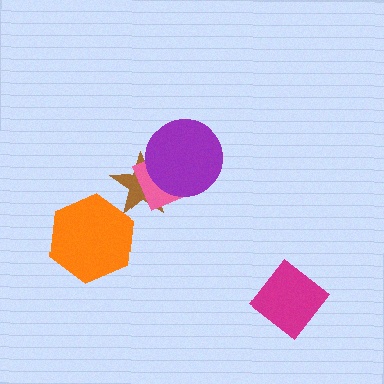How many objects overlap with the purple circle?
2 objects overlap with the purple circle.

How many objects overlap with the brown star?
2 objects overlap with the brown star.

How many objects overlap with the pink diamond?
2 objects overlap with the pink diamond.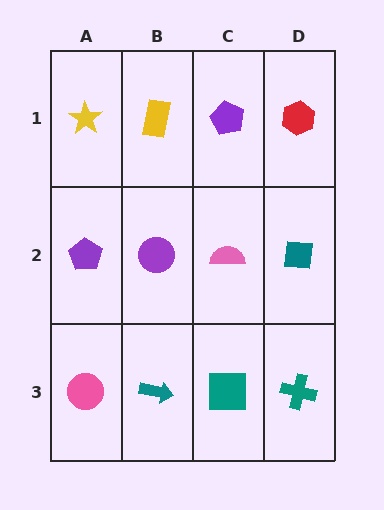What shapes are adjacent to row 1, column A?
A purple pentagon (row 2, column A), a yellow rectangle (row 1, column B).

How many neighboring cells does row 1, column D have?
2.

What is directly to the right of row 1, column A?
A yellow rectangle.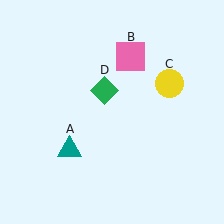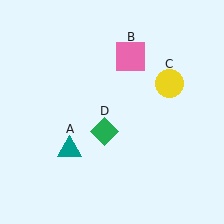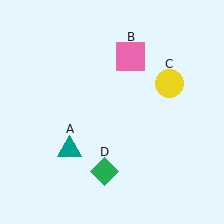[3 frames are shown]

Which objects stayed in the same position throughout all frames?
Teal triangle (object A) and pink square (object B) and yellow circle (object C) remained stationary.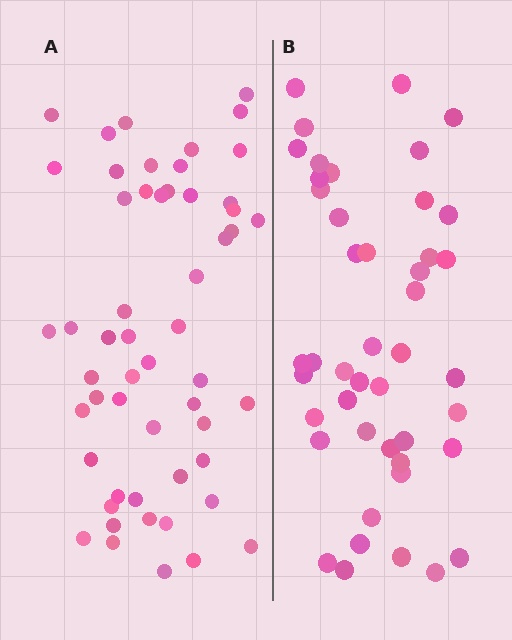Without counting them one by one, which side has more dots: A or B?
Region A (the left region) has more dots.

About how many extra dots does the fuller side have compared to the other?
Region A has roughly 8 or so more dots than region B.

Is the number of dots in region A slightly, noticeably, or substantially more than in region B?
Region A has only slightly more — the two regions are fairly close. The ratio is roughly 1.2 to 1.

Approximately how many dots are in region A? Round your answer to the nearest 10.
About 50 dots. (The exact count is 54, which rounds to 50.)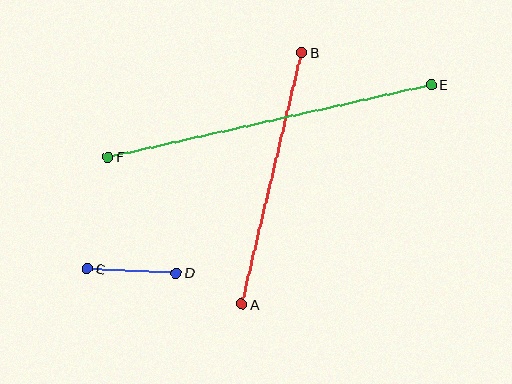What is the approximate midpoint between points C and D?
The midpoint is at approximately (132, 271) pixels.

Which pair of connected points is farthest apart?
Points E and F are farthest apart.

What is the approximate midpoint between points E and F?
The midpoint is at approximately (270, 121) pixels.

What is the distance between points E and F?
The distance is approximately 331 pixels.